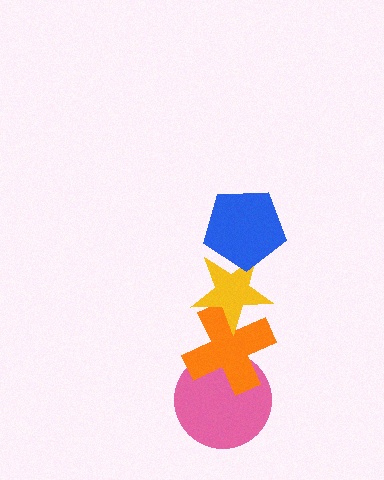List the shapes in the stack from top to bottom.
From top to bottom: the blue pentagon, the yellow star, the orange cross, the pink circle.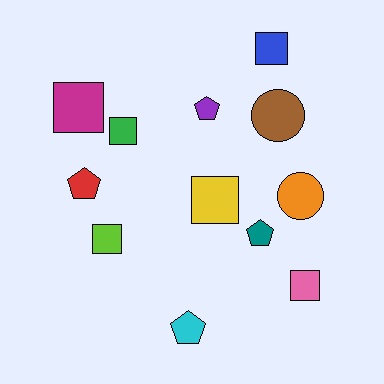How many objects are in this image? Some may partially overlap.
There are 12 objects.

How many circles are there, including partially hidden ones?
There are 2 circles.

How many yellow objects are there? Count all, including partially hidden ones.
There is 1 yellow object.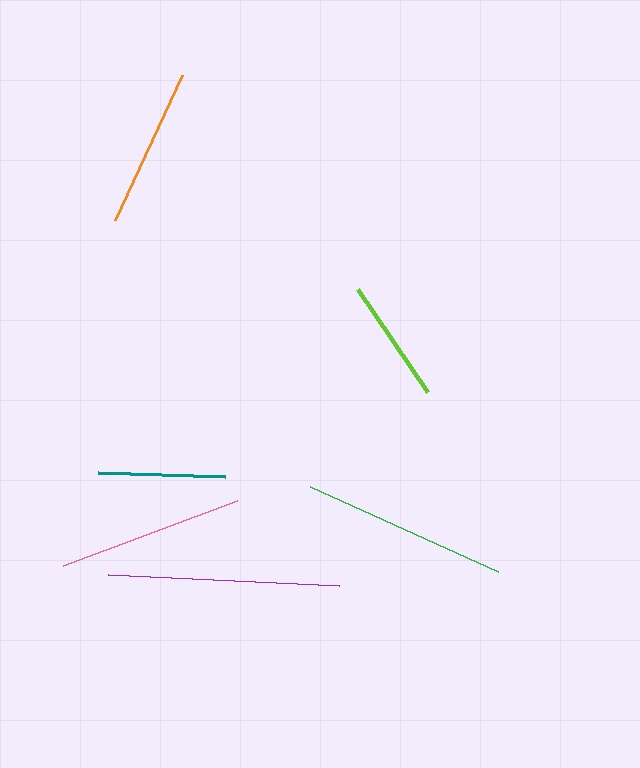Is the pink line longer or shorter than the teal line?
The pink line is longer than the teal line.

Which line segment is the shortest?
The lime line is the shortest at approximately 125 pixels.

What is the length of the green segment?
The green segment is approximately 206 pixels long.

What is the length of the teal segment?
The teal segment is approximately 128 pixels long.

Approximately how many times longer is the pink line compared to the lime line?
The pink line is approximately 1.5 times the length of the lime line.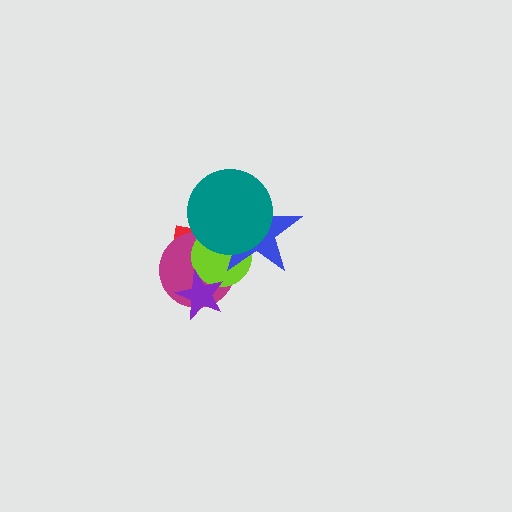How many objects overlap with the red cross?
5 objects overlap with the red cross.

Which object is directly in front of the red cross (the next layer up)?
The magenta circle is directly in front of the red cross.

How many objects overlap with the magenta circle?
5 objects overlap with the magenta circle.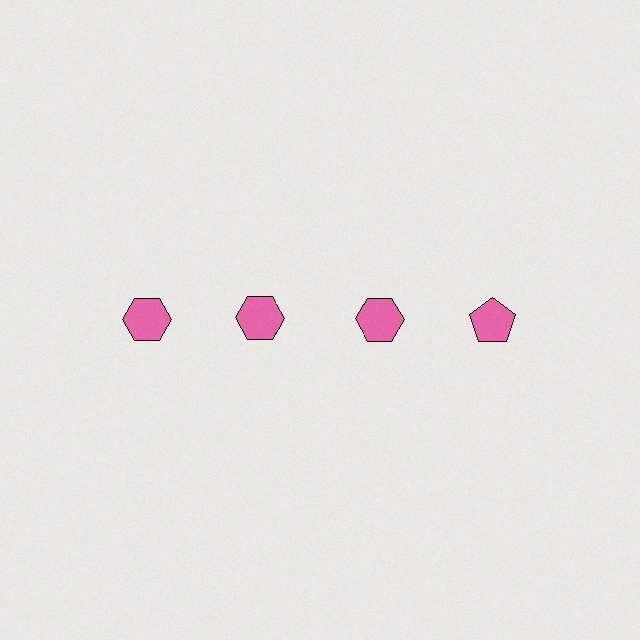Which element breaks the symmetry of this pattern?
The pink pentagon in the top row, second from right column breaks the symmetry. All other shapes are pink hexagons.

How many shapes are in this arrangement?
There are 4 shapes arranged in a grid pattern.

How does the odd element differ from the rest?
It has a different shape: pentagon instead of hexagon.